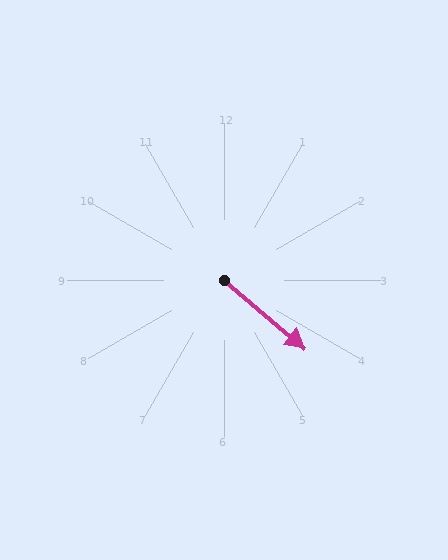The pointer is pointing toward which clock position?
Roughly 4 o'clock.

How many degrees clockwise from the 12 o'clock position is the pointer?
Approximately 130 degrees.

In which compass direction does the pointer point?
Southeast.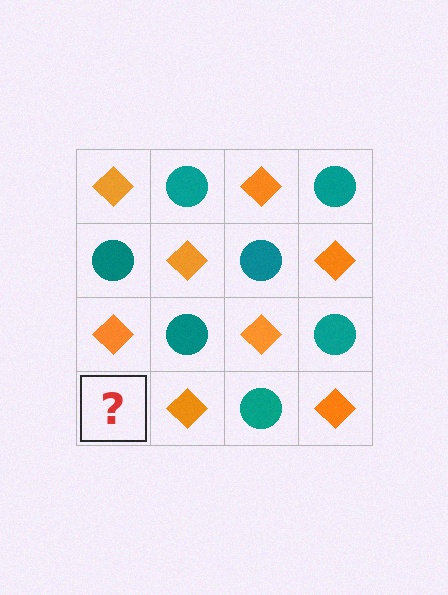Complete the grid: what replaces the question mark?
The question mark should be replaced with a teal circle.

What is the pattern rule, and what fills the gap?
The rule is that it alternates orange diamond and teal circle in a checkerboard pattern. The gap should be filled with a teal circle.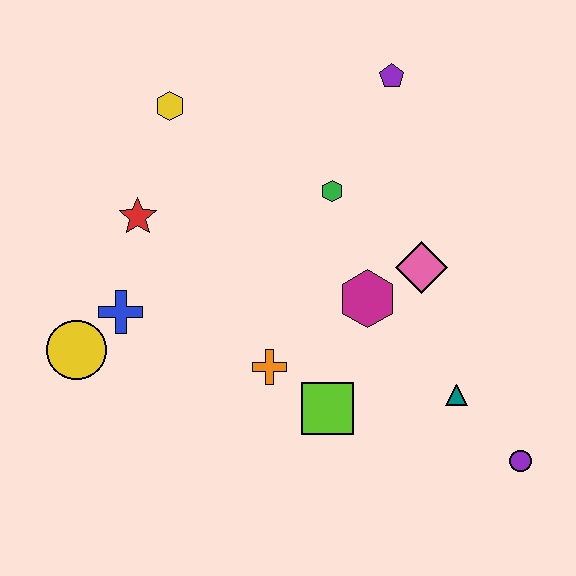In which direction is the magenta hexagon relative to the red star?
The magenta hexagon is to the right of the red star.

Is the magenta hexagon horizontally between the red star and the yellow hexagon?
No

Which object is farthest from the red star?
The purple circle is farthest from the red star.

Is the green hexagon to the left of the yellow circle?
No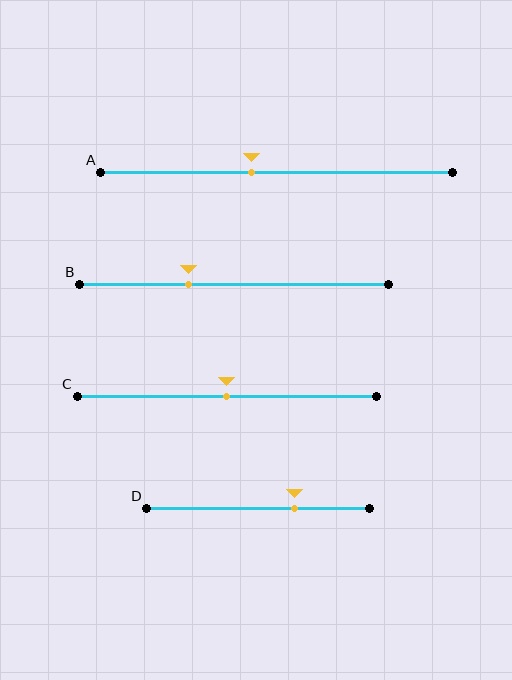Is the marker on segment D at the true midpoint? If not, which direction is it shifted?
No, the marker on segment D is shifted to the right by about 17% of the segment length.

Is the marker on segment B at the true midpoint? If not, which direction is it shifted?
No, the marker on segment B is shifted to the left by about 15% of the segment length.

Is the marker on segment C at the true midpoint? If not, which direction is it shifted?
Yes, the marker on segment C is at the true midpoint.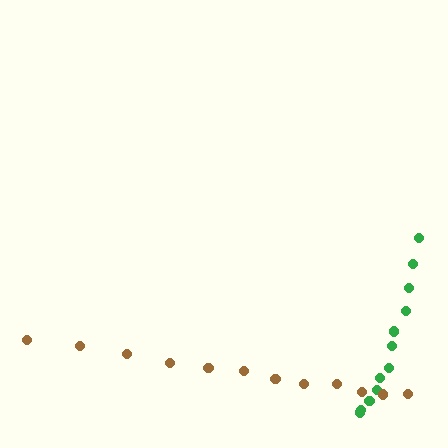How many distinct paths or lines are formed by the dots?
There are 2 distinct paths.